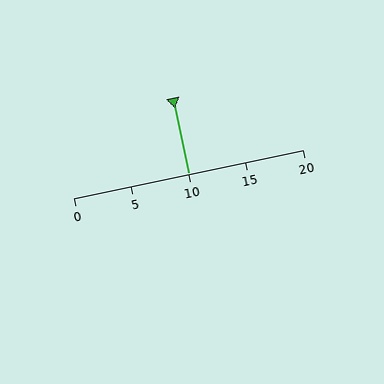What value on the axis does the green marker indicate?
The marker indicates approximately 10.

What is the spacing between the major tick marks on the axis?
The major ticks are spaced 5 apart.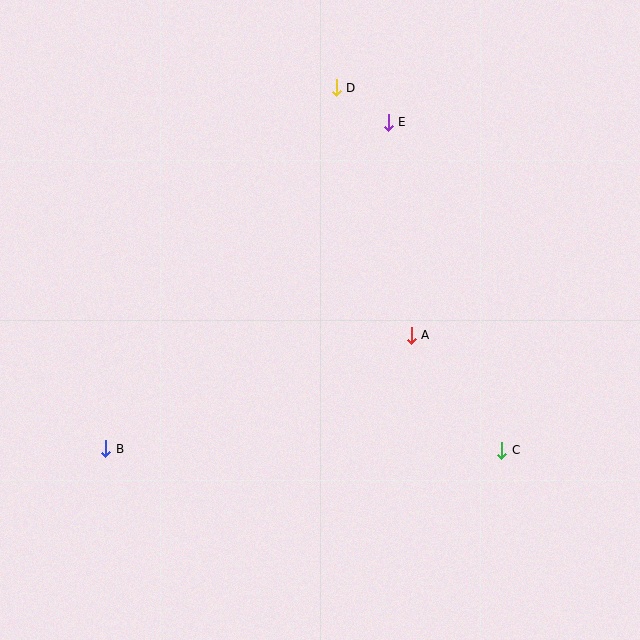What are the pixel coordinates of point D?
Point D is at (336, 88).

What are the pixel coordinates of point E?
Point E is at (388, 122).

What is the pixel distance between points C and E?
The distance between C and E is 347 pixels.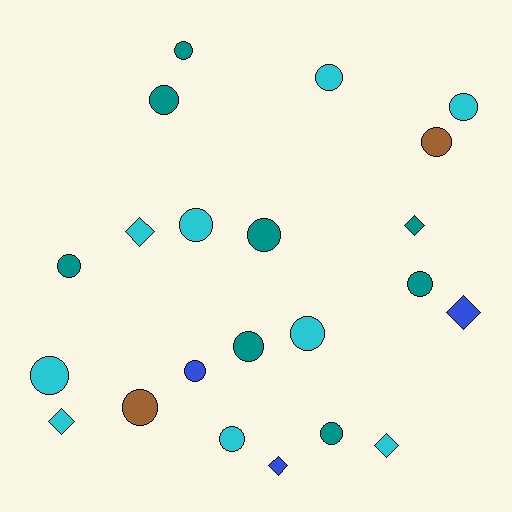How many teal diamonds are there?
There is 1 teal diamond.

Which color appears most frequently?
Cyan, with 9 objects.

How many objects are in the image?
There are 22 objects.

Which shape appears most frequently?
Circle, with 16 objects.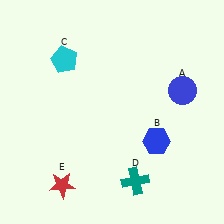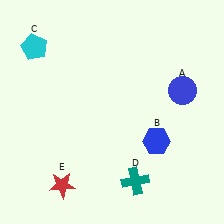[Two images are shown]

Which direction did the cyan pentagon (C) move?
The cyan pentagon (C) moved left.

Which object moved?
The cyan pentagon (C) moved left.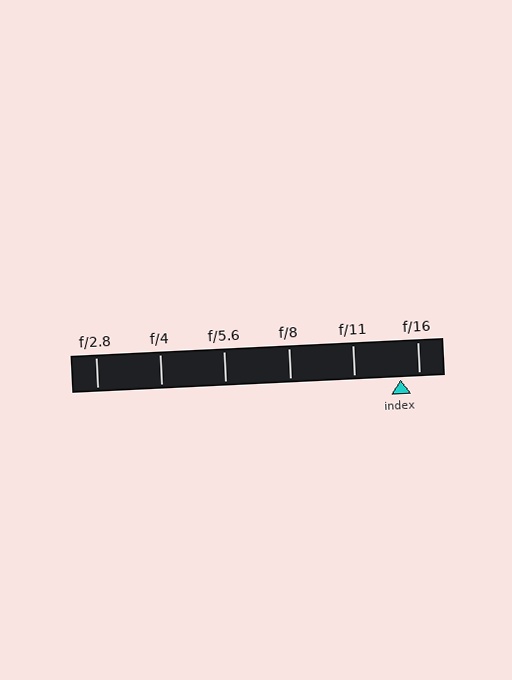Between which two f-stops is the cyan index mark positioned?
The index mark is between f/11 and f/16.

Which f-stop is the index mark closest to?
The index mark is closest to f/16.